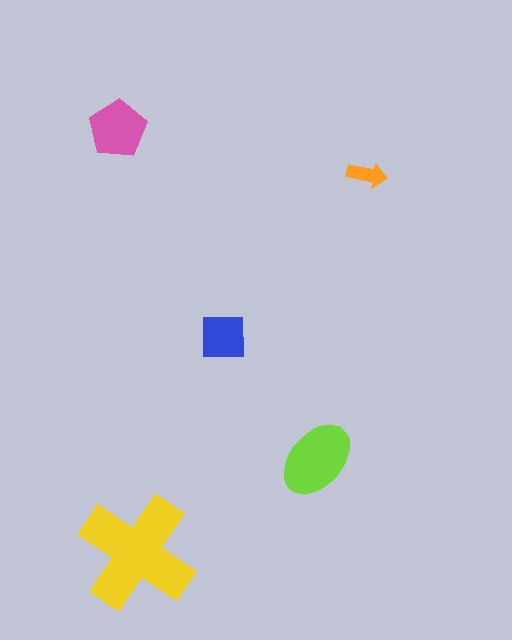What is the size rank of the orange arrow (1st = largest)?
5th.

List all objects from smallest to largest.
The orange arrow, the blue square, the pink pentagon, the lime ellipse, the yellow cross.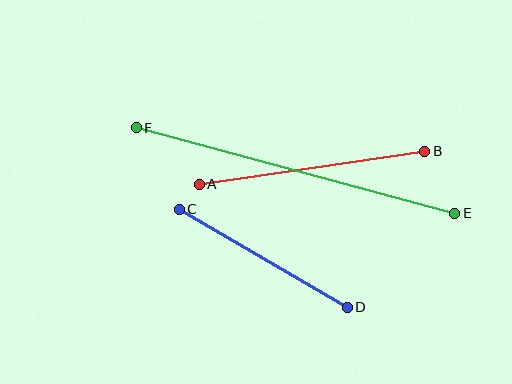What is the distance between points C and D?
The distance is approximately 195 pixels.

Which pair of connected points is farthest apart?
Points E and F are farthest apart.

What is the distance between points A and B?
The distance is approximately 228 pixels.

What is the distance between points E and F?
The distance is approximately 330 pixels.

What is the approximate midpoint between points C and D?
The midpoint is at approximately (263, 258) pixels.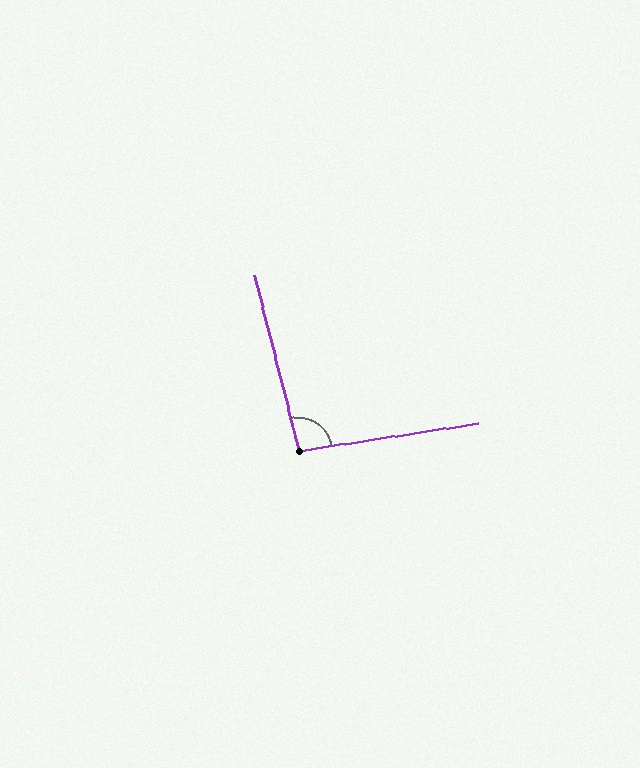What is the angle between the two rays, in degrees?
Approximately 95 degrees.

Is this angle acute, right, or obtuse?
It is obtuse.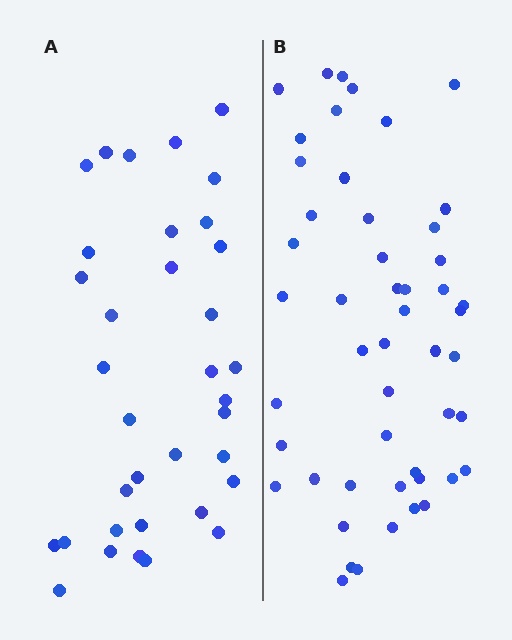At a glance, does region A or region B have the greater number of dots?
Region B (the right region) has more dots.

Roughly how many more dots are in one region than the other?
Region B has approximately 15 more dots than region A.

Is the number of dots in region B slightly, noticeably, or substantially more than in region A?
Region B has noticeably more, but not dramatically so. The ratio is roughly 1.4 to 1.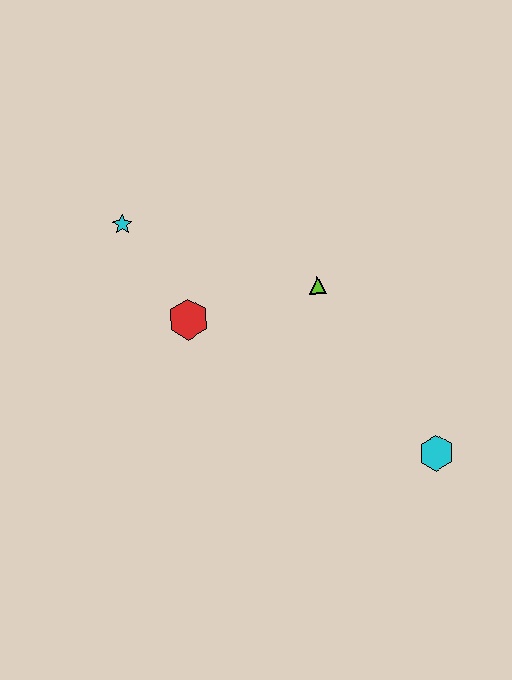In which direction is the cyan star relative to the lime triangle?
The cyan star is to the left of the lime triangle.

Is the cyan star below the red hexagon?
No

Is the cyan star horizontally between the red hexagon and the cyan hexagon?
No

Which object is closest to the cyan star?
The red hexagon is closest to the cyan star.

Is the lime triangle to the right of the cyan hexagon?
No